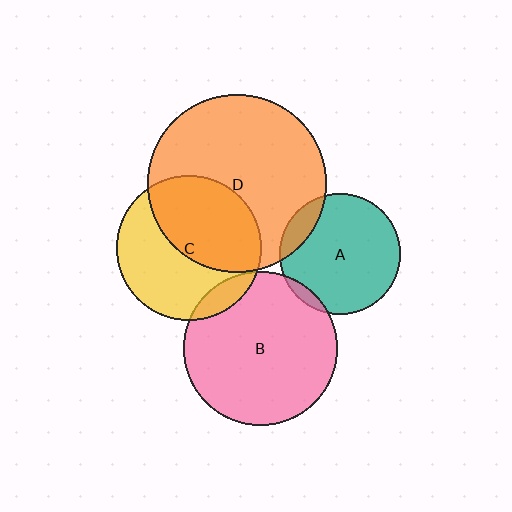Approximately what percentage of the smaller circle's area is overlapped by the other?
Approximately 10%.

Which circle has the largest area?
Circle D (orange).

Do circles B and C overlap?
Yes.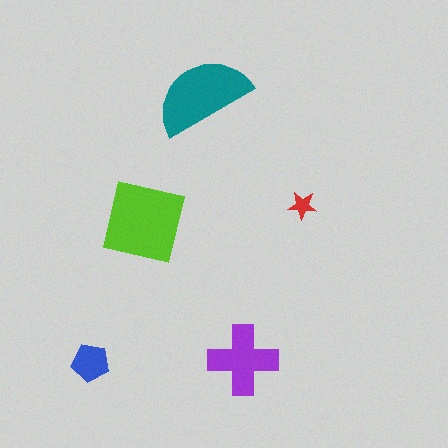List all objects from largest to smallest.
The lime square, the teal semicircle, the purple cross, the blue pentagon, the red star.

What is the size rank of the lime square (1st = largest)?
1st.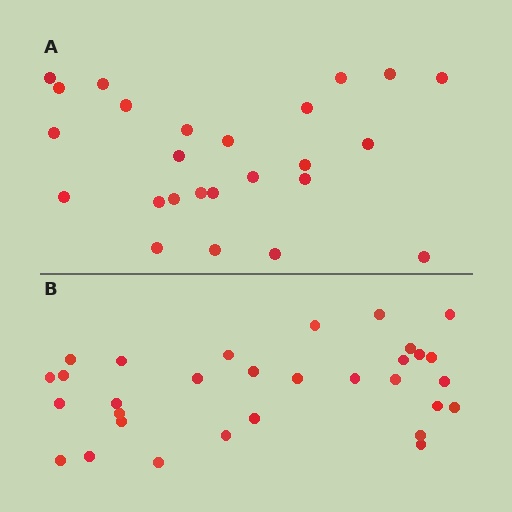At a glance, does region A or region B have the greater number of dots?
Region B (the bottom region) has more dots.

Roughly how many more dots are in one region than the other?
Region B has about 6 more dots than region A.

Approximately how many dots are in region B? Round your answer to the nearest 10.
About 30 dots. (The exact count is 31, which rounds to 30.)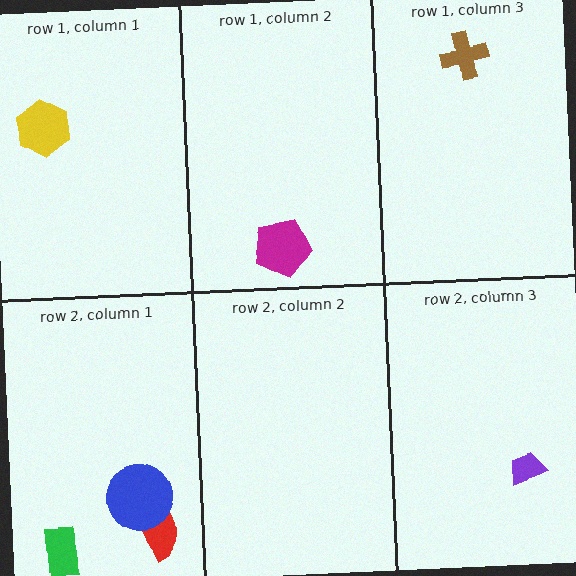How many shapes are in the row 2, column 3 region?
1.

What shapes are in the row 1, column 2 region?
The magenta pentagon.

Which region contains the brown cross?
The row 1, column 3 region.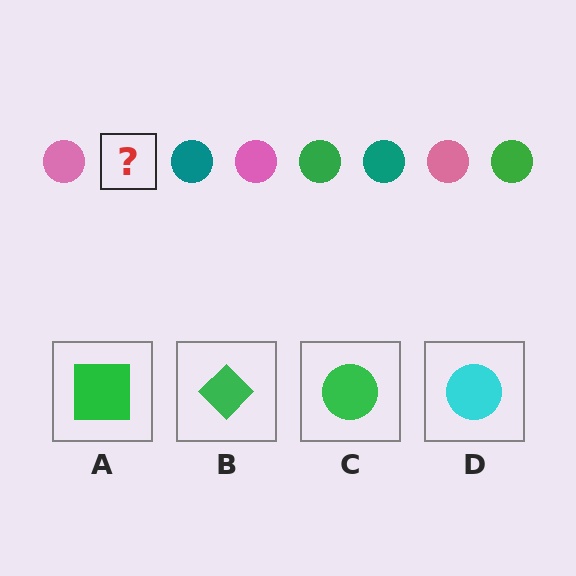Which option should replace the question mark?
Option C.